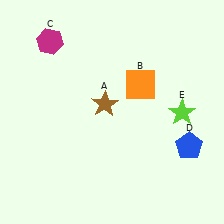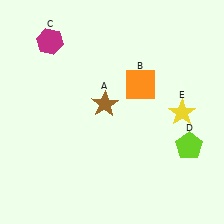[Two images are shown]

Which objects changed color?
D changed from blue to lime. E changed from lime to yellow.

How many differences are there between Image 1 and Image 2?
There are 2 differences between the two images.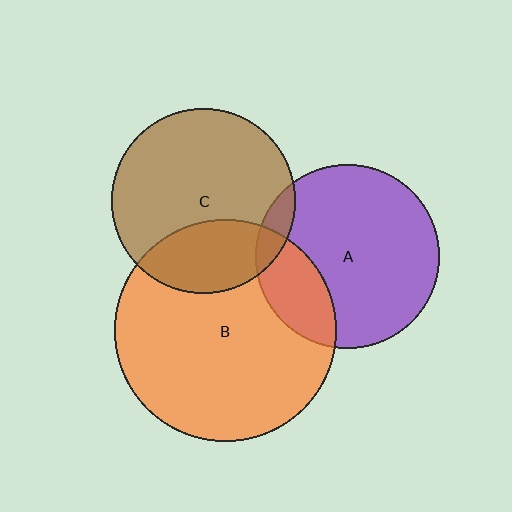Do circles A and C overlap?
Yes.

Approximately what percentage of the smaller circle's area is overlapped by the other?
Approximately 10%.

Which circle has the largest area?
Circle B (orange).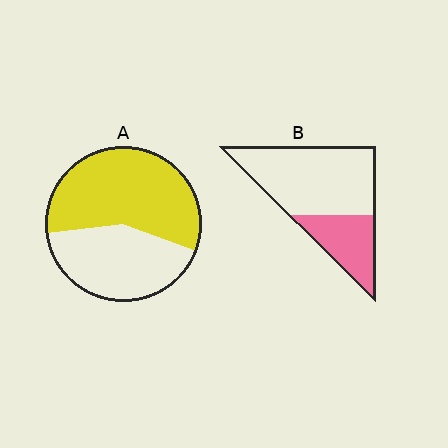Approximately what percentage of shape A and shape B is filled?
A is approximately 60% and B is approximately 30%.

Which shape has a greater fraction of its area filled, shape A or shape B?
Shape A.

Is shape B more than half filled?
No.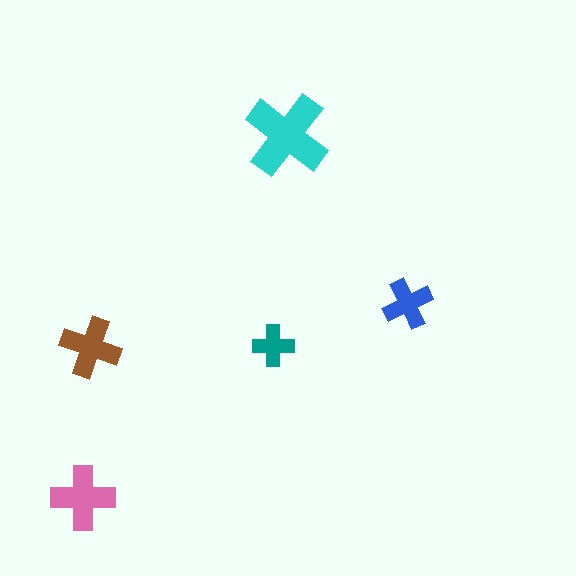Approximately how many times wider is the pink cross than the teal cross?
About 1.5 times wider.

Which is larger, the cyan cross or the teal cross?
The cyan one.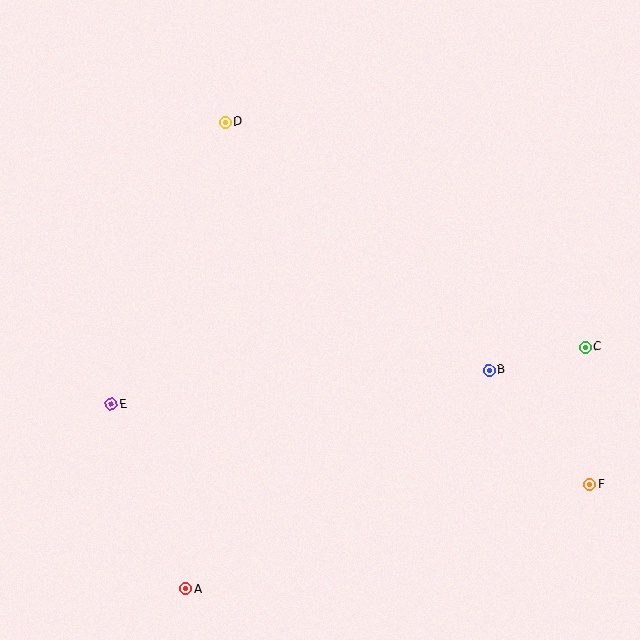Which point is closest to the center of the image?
Point B at (489, 370) is closest to the center.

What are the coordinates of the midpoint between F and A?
The midpoint between F and A is at (388, 537).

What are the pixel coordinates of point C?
Point C is at (585, 347).